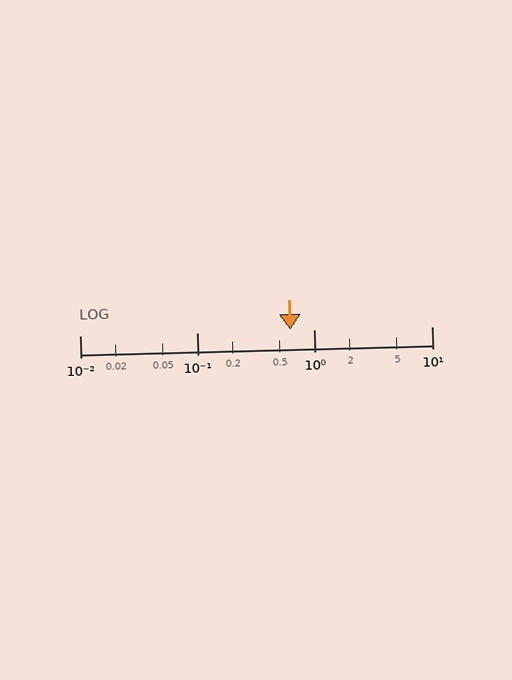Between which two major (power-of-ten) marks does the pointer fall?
The pointer is between 0.1 and 1.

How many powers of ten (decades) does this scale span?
The scale spans 3 decades, from 0.01 to 10.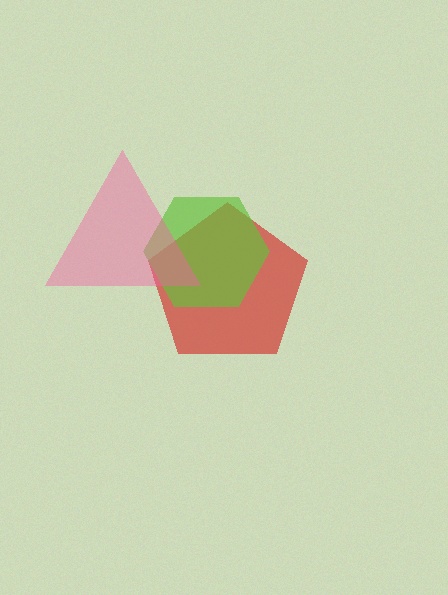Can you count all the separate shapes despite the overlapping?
Yes, there are 3 separate shapes.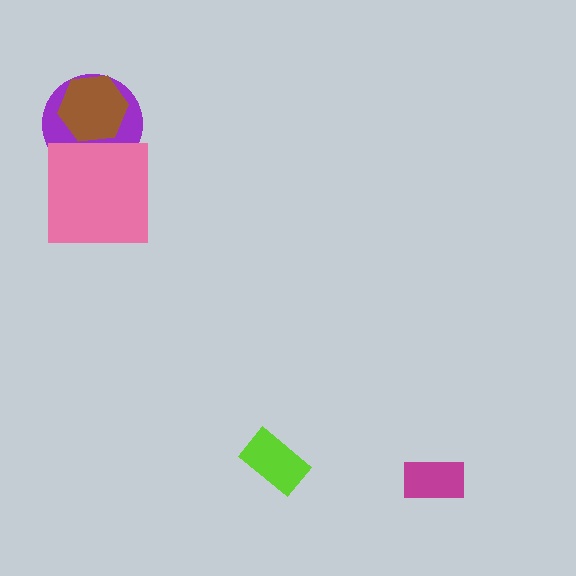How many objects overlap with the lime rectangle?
0 objects overlap with the lime rectangle.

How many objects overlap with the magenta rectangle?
0 objects overlap with the magenta rectangle.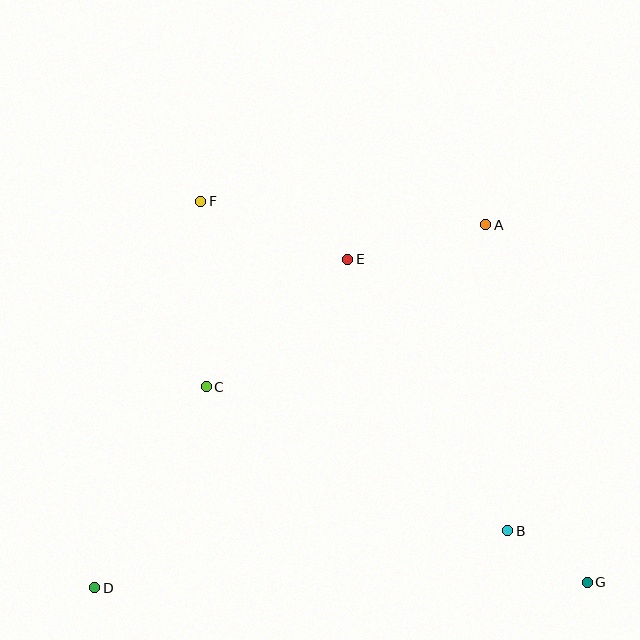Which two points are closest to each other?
Points B and G are closest to each other.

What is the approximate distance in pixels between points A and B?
The distance between A and B is approximately 307 pixels.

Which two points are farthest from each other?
Points F and G are farthest from each other.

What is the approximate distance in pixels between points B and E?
The distance between B and E is approximately 315 pixels.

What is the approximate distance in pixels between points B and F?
The distance between B and F is approximately 451 pixels.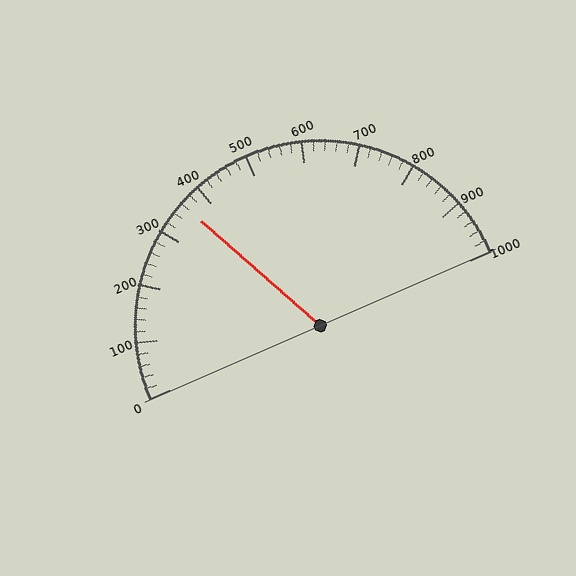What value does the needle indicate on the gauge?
The needle indicates approximately 360.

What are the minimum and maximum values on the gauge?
The gauge ranges from 0 to 1000.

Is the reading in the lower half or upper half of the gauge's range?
The reading is in the lower half of the range (0 to 1000).